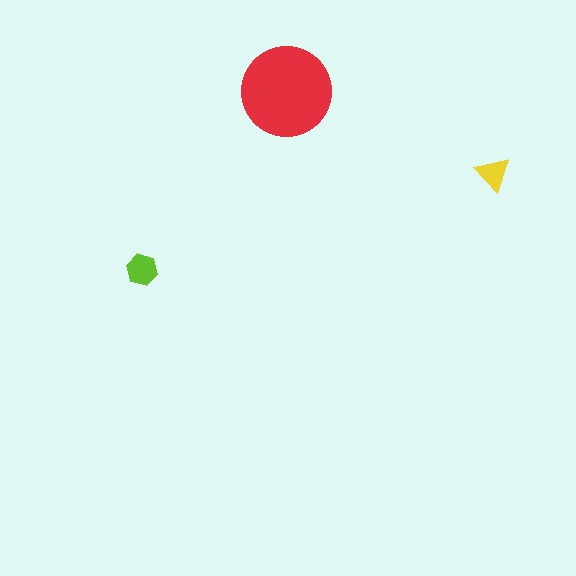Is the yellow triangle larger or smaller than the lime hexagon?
Smaller.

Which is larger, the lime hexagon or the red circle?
The red circle.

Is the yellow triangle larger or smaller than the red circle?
Smaller.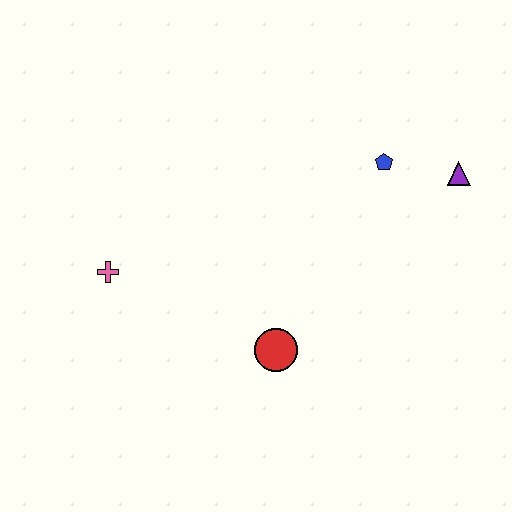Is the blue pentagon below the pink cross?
No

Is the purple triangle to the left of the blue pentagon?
No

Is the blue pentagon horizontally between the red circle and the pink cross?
No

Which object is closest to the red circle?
The pink cross is closest to the red circle.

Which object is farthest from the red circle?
The purple triangle is farthest from the red circle.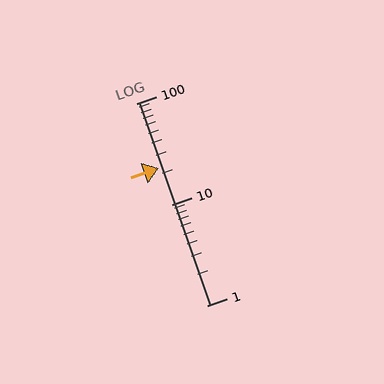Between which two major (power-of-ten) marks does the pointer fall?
The pointer is between 10 and 100.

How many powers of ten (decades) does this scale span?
The scale spans 2 decades, from 1 to 100.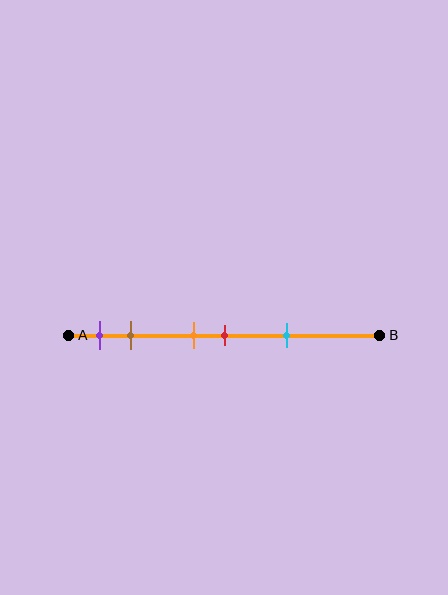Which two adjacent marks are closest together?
The orange and red marks are the closest adjacent pair.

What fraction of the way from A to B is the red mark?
The red mark is approximately 50% (0.5) of the way from A to B.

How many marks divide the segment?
There are 5 marks dividing the segment.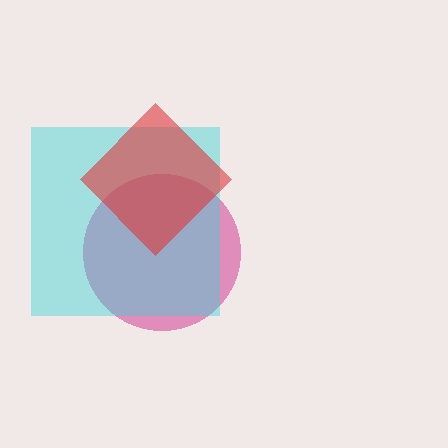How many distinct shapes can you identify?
There are 3 distinct shapes: a pink circle, a cyan square, a red diamond.